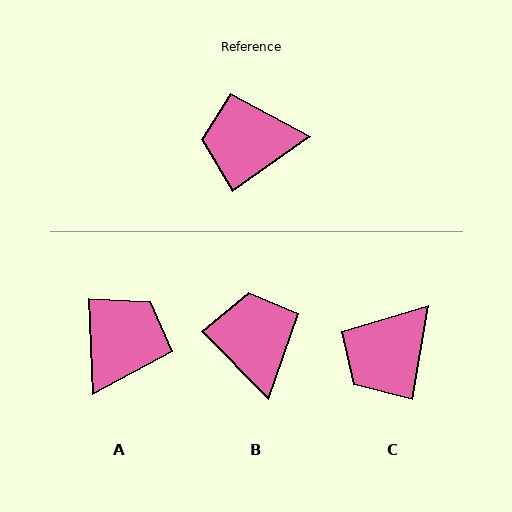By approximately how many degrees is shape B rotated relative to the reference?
Approximately 81 degrees clockwise.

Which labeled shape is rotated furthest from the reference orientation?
A, about 124 degrees away.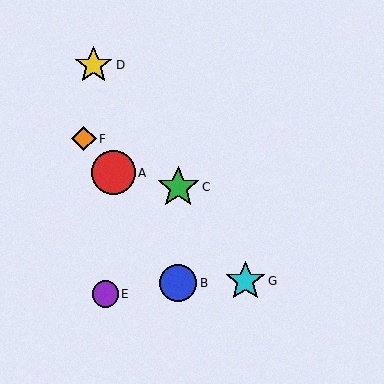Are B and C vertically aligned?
Yes, both are at x≈178.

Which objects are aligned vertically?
Objects B, C are aligned vertically.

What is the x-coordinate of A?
Object A is at x≈113.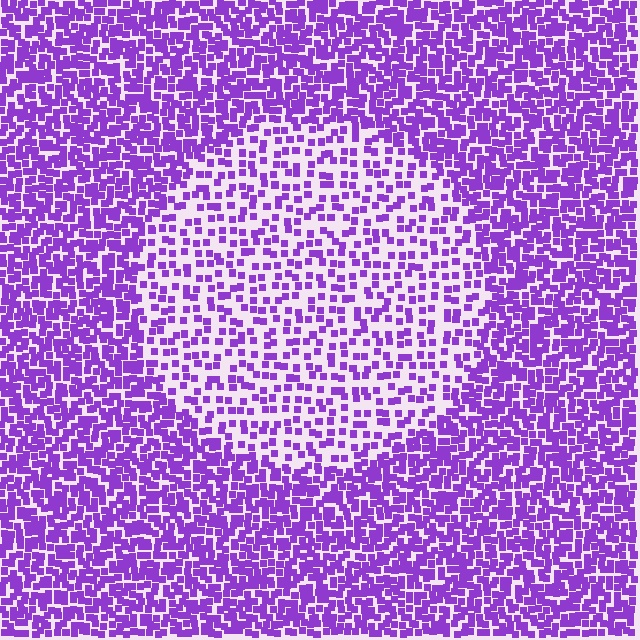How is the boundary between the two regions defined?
The boundary is defined by a change in element density (approximately 2.2x ratio). All elements are the same color, size, and shape.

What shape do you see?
I see a circle.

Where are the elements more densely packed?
The elements are more densely packed outside the circle boundary.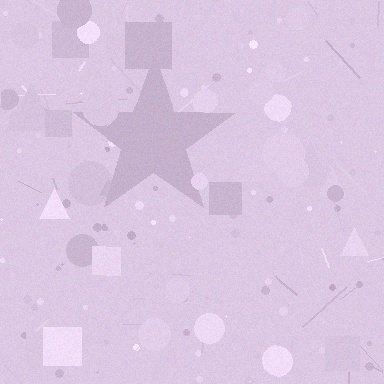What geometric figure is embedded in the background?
A star is embedded in the background.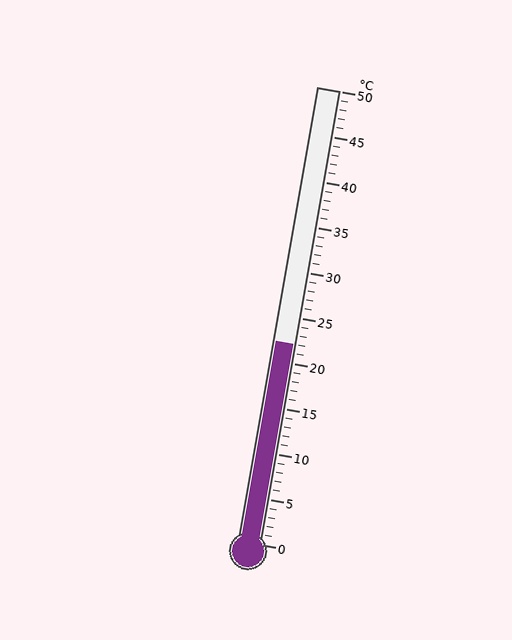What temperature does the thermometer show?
The thermometer shows approximately 22°C.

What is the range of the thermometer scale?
The thermometer scale ranges from 0°C to 50°C.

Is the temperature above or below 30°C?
The temperature is below 30°C.